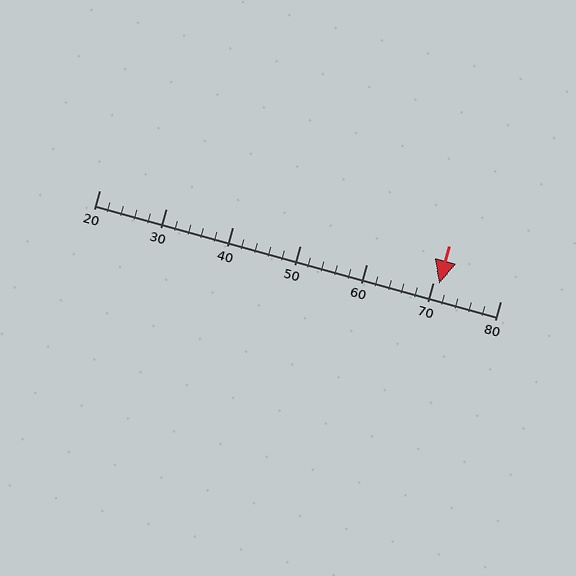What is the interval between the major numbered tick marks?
The major tick marks are spaced 10 units apart.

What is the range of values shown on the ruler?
The ruler shows values from 20 to 80.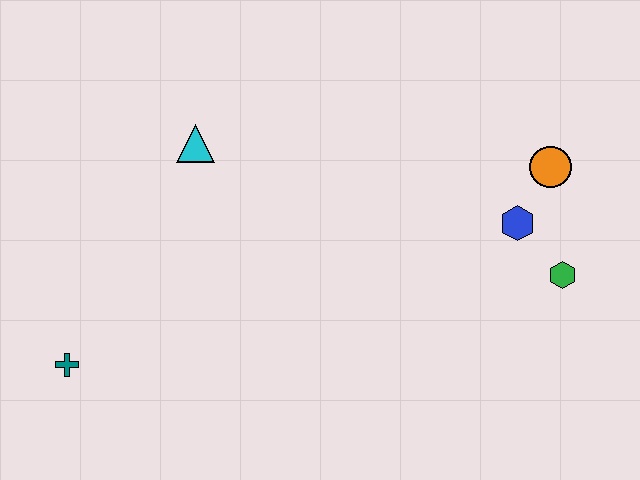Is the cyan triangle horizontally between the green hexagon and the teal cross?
Yes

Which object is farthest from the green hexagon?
The teal cross is farthest from the green hexagon.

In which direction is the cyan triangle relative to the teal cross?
The cyan triangle is above the teal cross.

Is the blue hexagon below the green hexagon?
No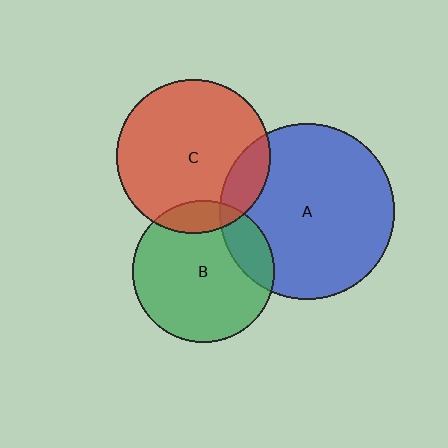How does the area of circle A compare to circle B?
Approximately 1.5 times.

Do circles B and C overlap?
Yes.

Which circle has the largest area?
Circle A (blue).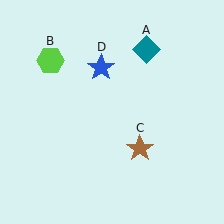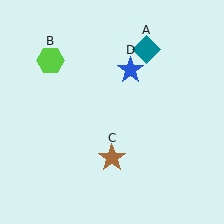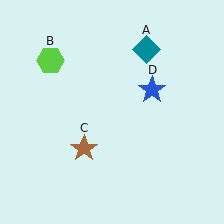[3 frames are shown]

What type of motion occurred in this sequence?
The brown star (object C), blue star (object D) rotated clockwise around the center of the scene.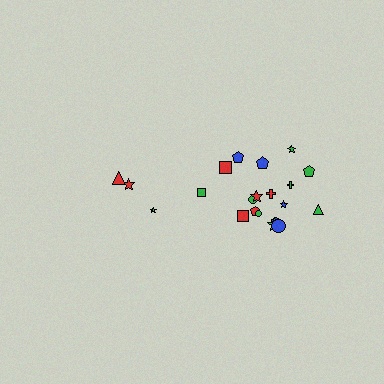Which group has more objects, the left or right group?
The right group.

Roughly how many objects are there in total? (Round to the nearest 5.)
Roughly 20 objects in total.